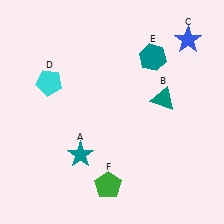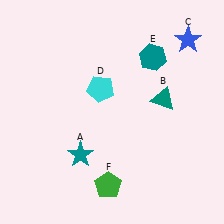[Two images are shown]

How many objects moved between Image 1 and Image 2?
1 object moved between the two images.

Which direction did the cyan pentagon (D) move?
The cyan pentagon (D) moved right.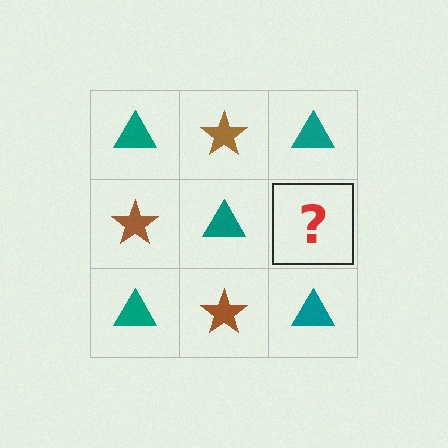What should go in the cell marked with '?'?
The missing cell should contain a brown star.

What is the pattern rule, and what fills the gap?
The rule is that it alternates teal triangle and brown star in a checkerboard pattern. The gap should be filled with a brown star.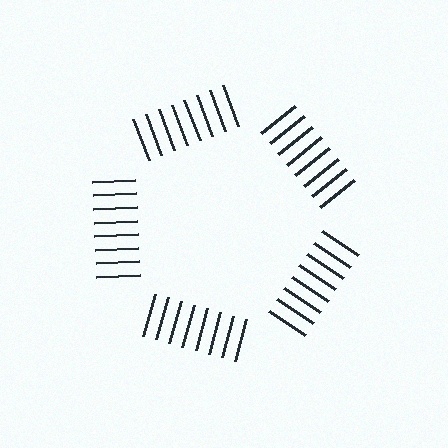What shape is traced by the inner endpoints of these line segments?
An illusory pentagon — the line segments terminate on its edges but no continuous stroke is drawn.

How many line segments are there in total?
40 — 8 along each of the 5 edges.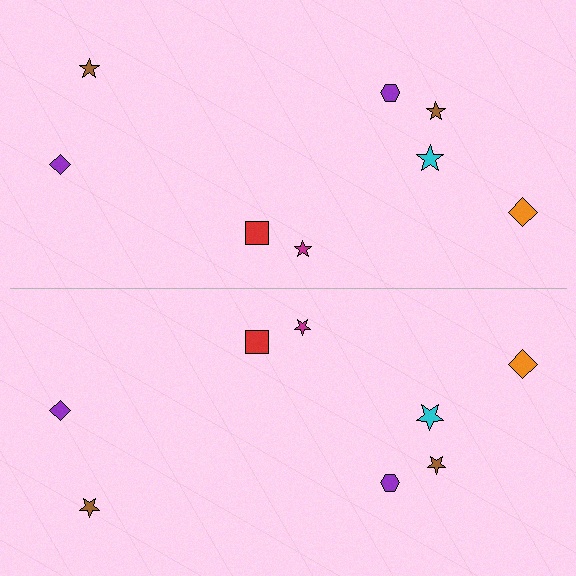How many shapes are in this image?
There are 16 shapes in this image.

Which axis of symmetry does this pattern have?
The pattern has a horizontal axis of symmetry running through the center of the image.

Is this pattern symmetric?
Yes, this pattern has bilateral (reflection) symmetry.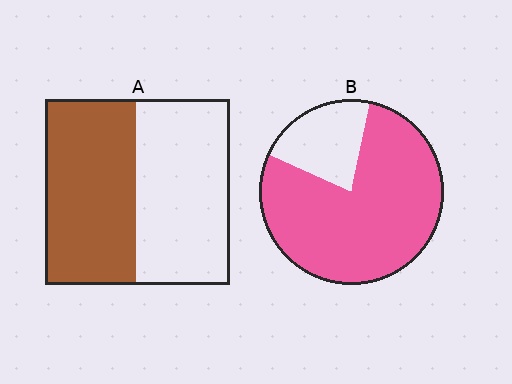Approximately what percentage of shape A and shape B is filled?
A is approximately 50% and B is approximately 80%.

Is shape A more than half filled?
Roughly half.